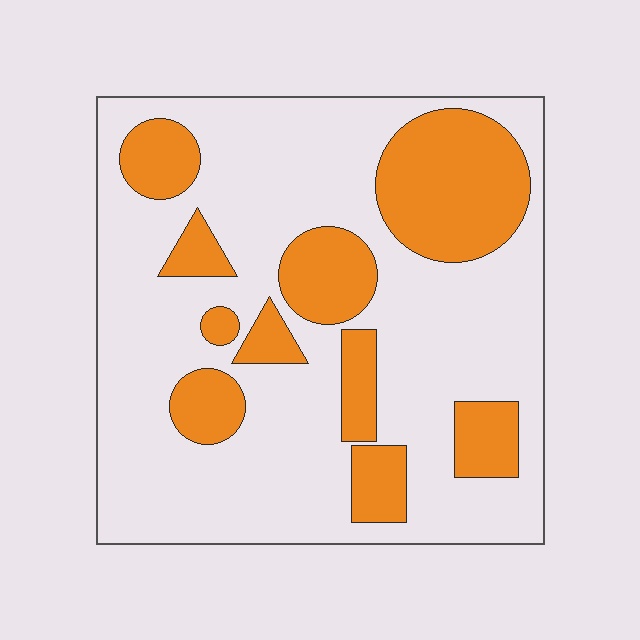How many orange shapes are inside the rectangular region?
10.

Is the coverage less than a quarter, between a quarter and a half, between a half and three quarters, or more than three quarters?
Between a quarter and a half.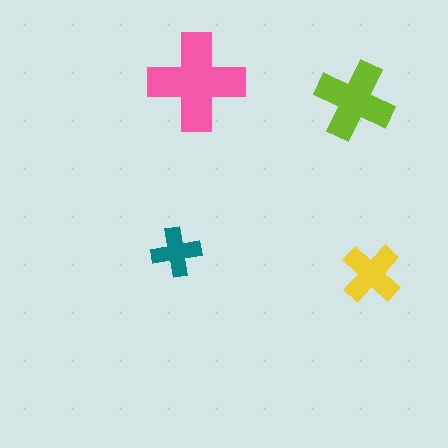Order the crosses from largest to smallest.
the pink one, the lime one, the yellow one, the teal one.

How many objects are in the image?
There are 4 objects in the image.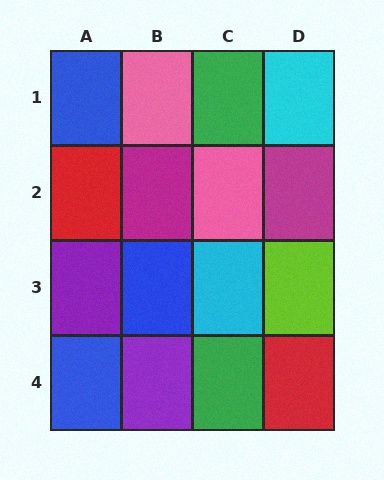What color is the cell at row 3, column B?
Blue.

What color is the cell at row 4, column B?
Purple.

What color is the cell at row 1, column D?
Cyan.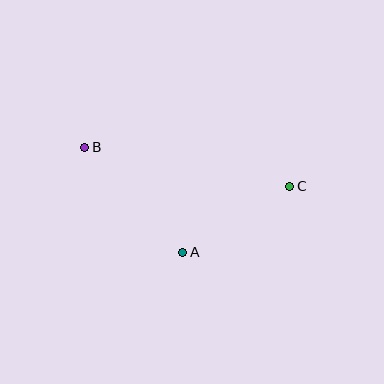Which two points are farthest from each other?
Points B and C are farthest from each other.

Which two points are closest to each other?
Points A and C are closest to each other.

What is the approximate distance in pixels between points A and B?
The distance between A and B is approximately 144 pixels.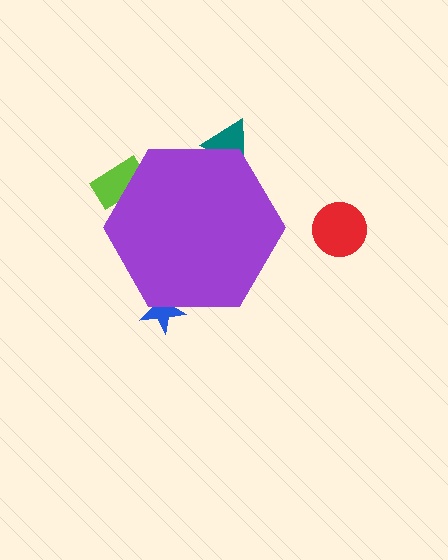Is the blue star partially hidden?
Yes, the blue star is partially hidden behind the purple hexagon.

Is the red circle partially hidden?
No, the red circle is fully visible.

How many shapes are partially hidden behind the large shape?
3 shapes are partially hidden.